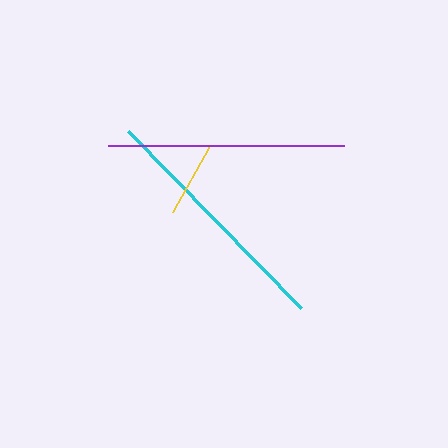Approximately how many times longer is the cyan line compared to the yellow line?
The cyan line is approximately 3.3 times the length of the yellow line.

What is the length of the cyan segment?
The cyan segment is approximately 247 pixels long.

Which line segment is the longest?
The cyan line is the longest at approximately 247 pixels.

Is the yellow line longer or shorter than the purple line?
The purple line is longer than the yellow line.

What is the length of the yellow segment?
The yellow segment is approximately 76 pixels long.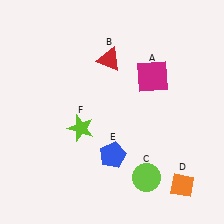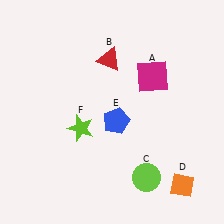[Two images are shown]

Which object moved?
The blue pentagon (E) moved up.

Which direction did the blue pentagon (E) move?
The blue pentagon (E) moved up.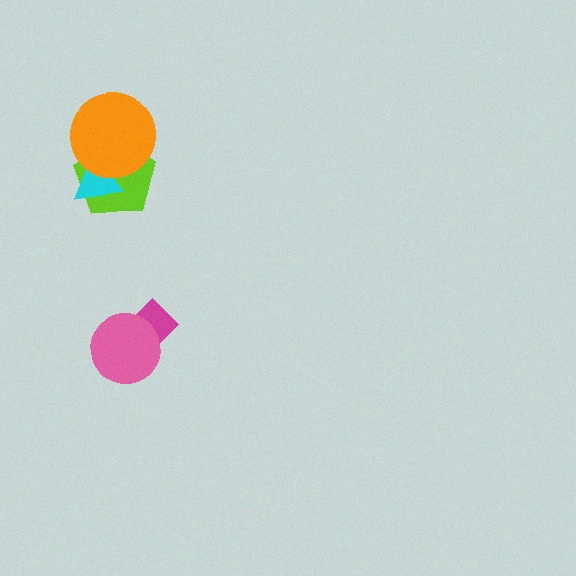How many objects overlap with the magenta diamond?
1 object overlaps with the magenta diamond.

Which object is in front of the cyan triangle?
The orange circle is in front of the cyan triangle.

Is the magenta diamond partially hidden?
Yes, it is partially covered by another shape.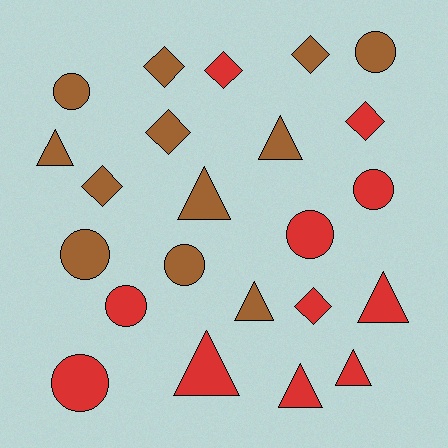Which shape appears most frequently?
Circle, with 8 objects.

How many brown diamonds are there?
There are 4 brown diamonds.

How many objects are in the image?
There are 23 objects.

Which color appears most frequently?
Brown, with 12 objects.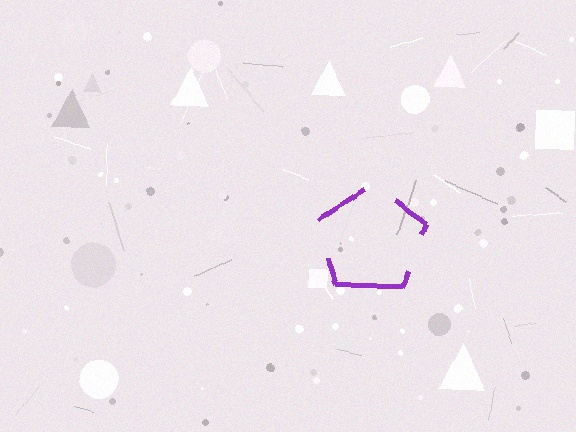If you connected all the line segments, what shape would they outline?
They would outline a pentagon.